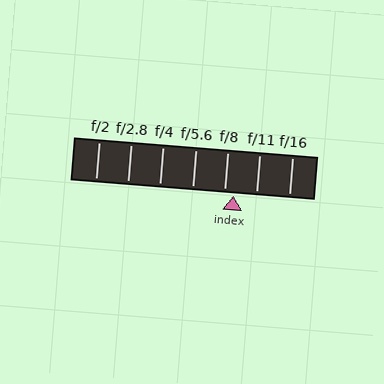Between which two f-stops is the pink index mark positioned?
The index mark is between f/8 and f/11.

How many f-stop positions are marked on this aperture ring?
There are 7 f-stop positions marked.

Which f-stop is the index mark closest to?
The index mark is closest to f/8.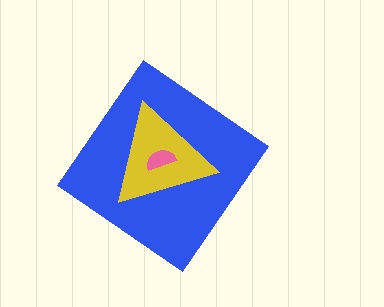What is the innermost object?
The pink semicircle.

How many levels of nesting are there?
3.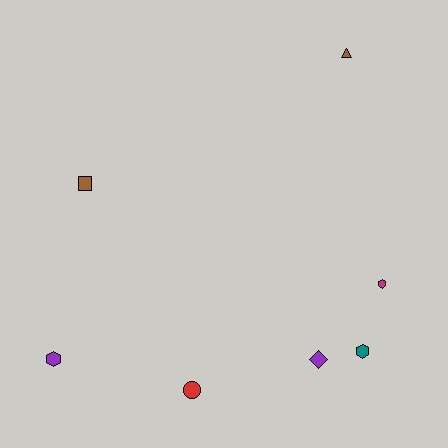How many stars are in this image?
There are no stars.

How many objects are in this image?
There are 7 objects.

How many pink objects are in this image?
There are no pink objects.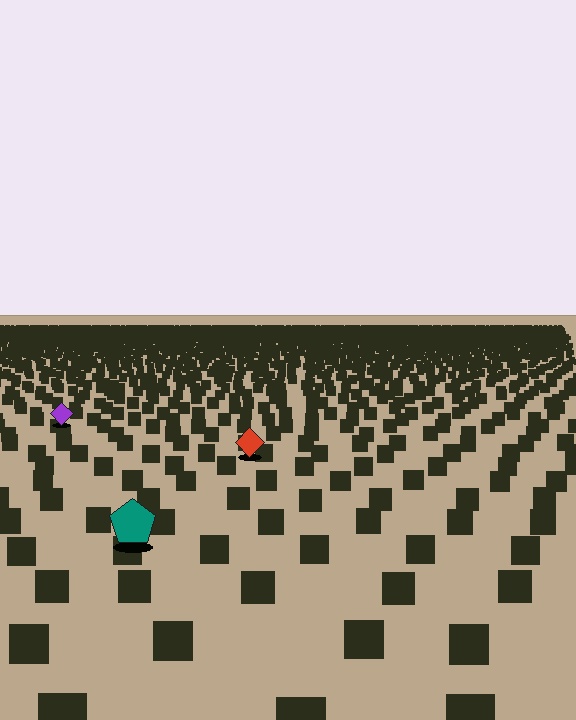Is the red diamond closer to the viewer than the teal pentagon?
No. The teal pentagon is closer — you can tell from the texture gradient: the ground texture is coarser near it.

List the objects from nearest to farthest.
From nearest to farthest: the teal pentagon, the red diamond, the purple diamond.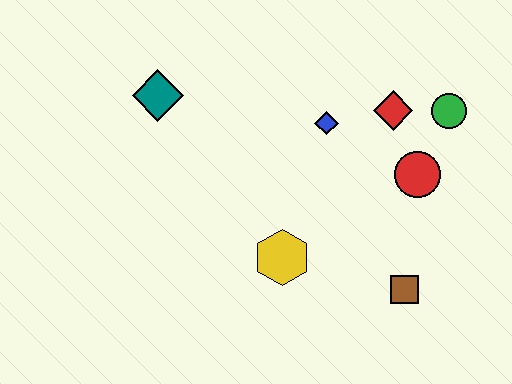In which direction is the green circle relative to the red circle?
The green circle is above the red circle.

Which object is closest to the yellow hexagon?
The brown square is closest to the yellow hexagon.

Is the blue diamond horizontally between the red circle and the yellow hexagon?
Yes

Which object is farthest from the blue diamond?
The brown square is farthest from the blue diamond.